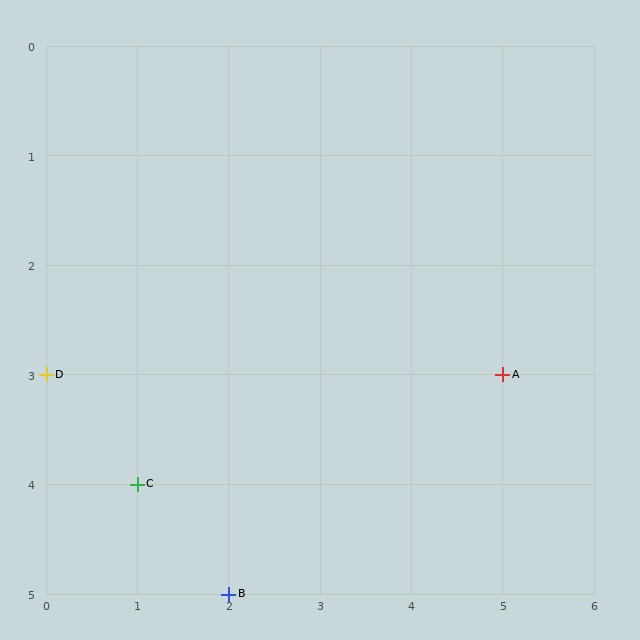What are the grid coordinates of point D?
Point D is at grid coordinates (0, 3).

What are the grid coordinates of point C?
Point C is at grid coordinates (1, 4).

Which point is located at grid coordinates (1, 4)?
Point C is at (1, 4).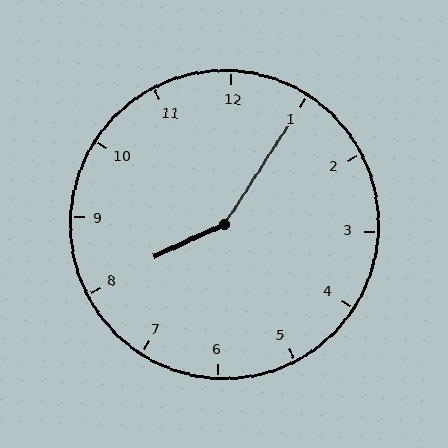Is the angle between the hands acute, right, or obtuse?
It is obtuse.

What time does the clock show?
8:05.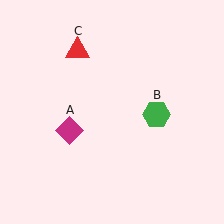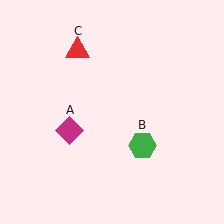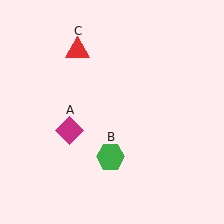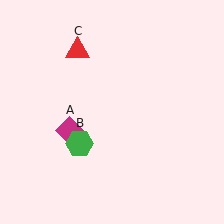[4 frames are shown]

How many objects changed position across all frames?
1 object changed position: green hexagon (object B).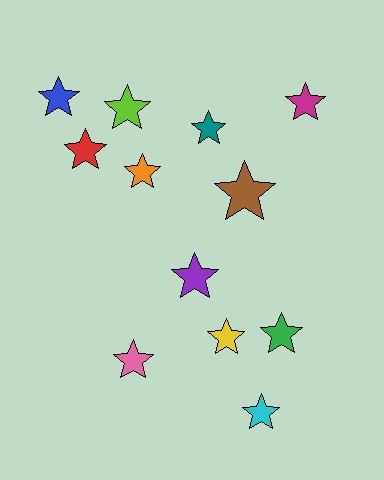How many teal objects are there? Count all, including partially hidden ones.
There is 1 teal object.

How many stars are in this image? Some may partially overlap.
There are 12 stars.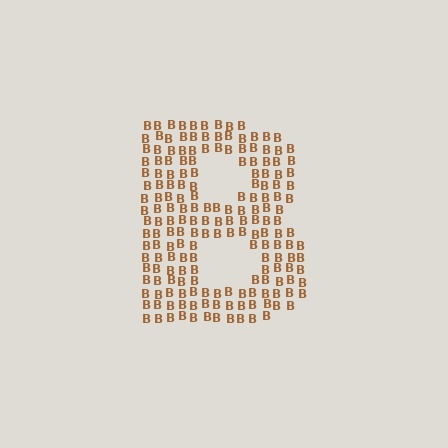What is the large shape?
The large shape is the letter B.